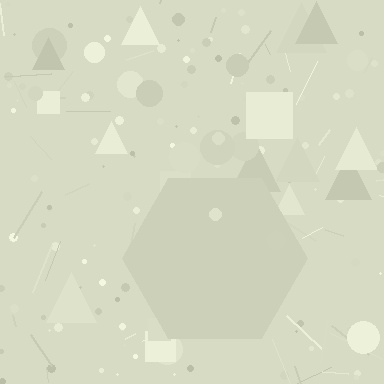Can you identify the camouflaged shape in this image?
The camouflaged shape is a hexagon.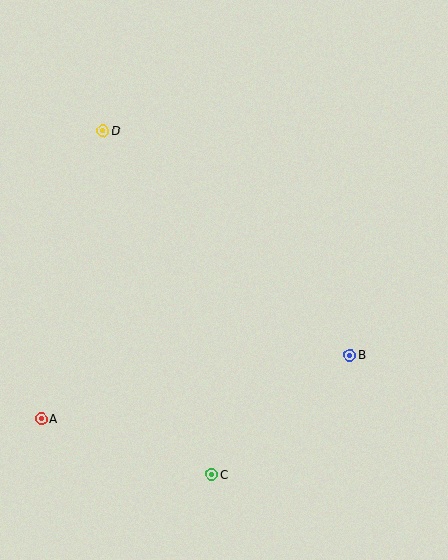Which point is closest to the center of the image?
Point B at (350, 355) is closest to the center.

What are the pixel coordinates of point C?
Point C is at (212, 475).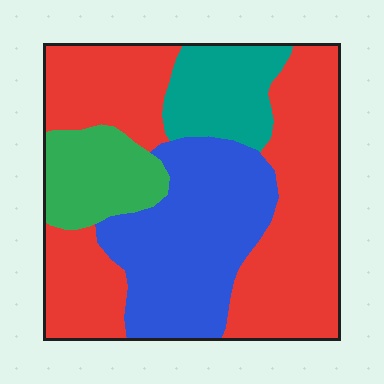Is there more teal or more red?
Red.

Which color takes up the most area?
Red, at roughly 50%.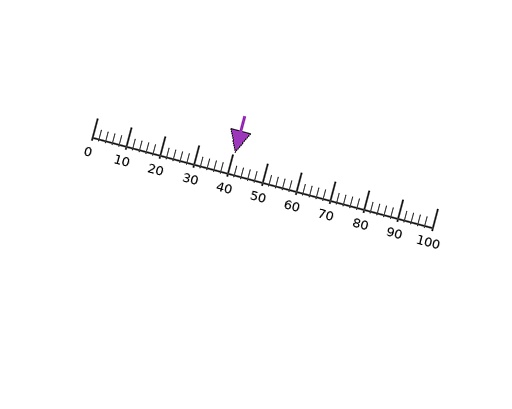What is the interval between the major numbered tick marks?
The major tick marks are spaced 10 units apart.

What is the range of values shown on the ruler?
The ruler shows values from 0 to 100.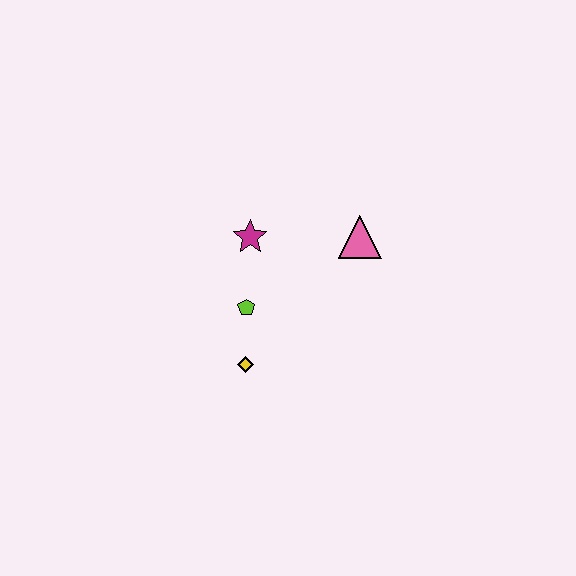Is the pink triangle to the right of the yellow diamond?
Yes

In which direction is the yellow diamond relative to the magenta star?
The yellow diamond is below the magenta star.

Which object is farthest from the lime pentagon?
The pink triangle is farthest from the lime pentagon.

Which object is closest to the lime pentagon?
The yellow diamond is closest to the lime pentagon.